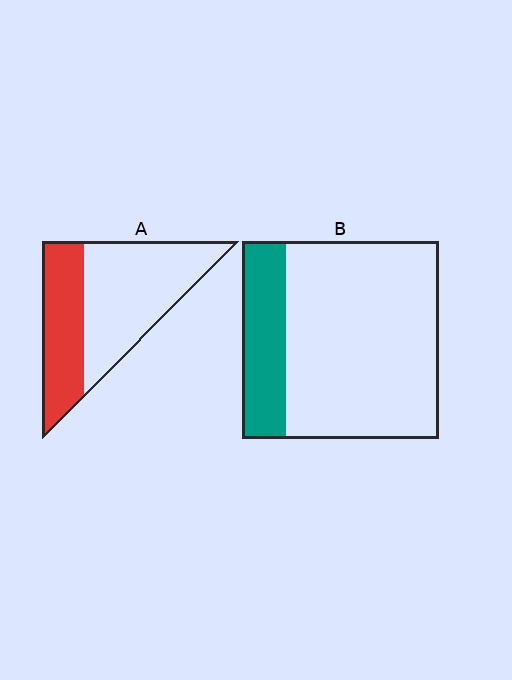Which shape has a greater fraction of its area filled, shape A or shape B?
Shape A.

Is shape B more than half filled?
No.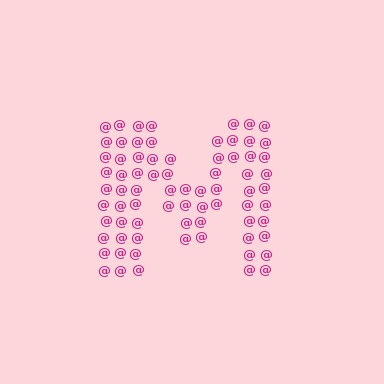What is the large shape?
The large shape is the letter M.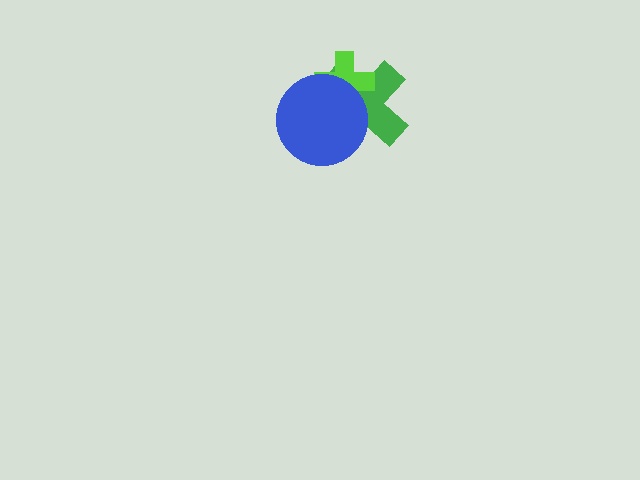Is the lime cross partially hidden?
Yes, it is partially covered by another shape.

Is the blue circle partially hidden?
No, no other shape covers it.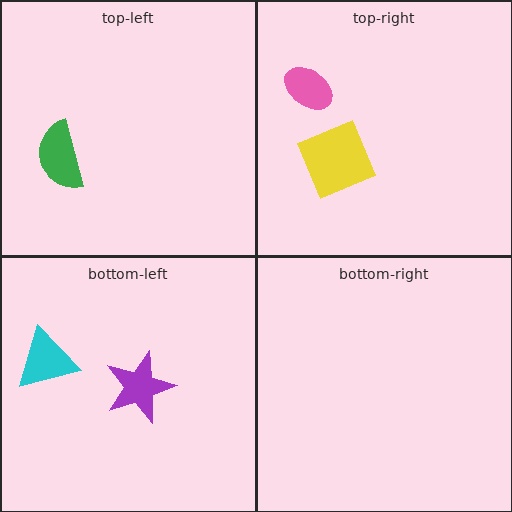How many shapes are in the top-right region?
2.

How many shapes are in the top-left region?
1.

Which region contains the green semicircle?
The top-left region.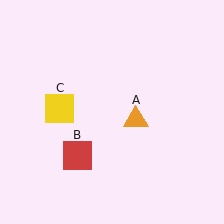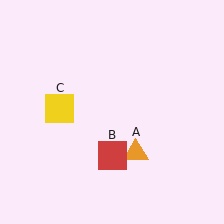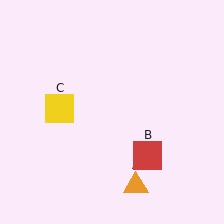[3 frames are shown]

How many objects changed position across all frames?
2 objects changed position: orange triangle (object A), red square (object B).